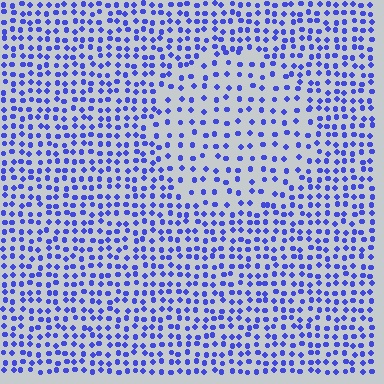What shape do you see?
I see a circle.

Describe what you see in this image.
The image contains small blue elements arranged at two different densities. A circle-shaped region is visible where the elements are less densely packed than the surrounding area.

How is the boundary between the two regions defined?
The boundary is defined by a change in element density (approximately 1.8x ratio). All elements are the same color, size, and shape.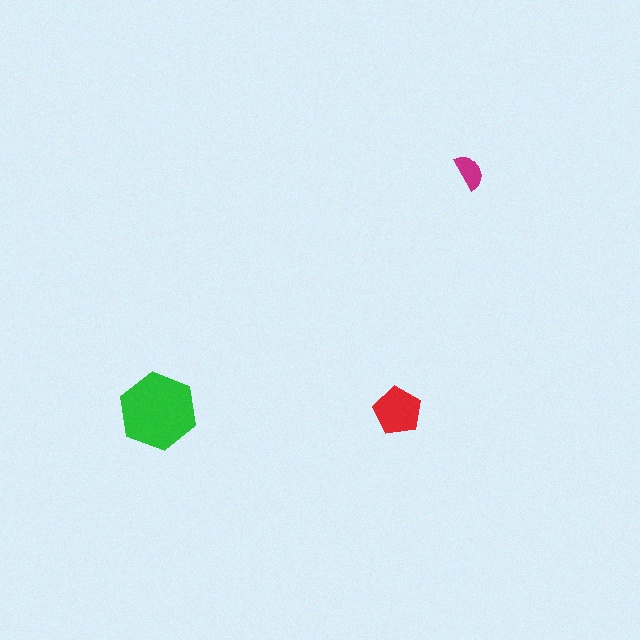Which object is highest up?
The magenta semicircle is topmost.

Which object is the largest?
The green hexagon.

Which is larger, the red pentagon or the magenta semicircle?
The red pentagon.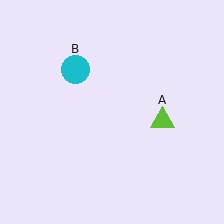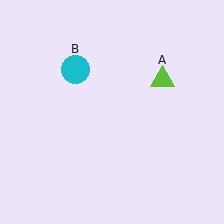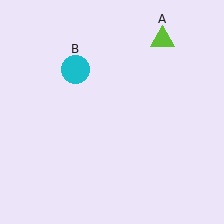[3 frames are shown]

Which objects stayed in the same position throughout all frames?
Cyan circle (object B) remained stationary.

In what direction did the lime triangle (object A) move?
The lime triangle (object A) moved up.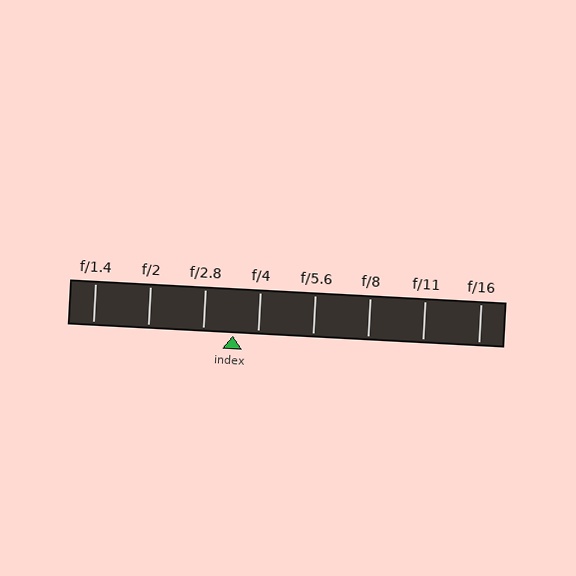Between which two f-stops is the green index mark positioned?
The index mark is between f/2.8 and f/4.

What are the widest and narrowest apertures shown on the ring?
The widest aperture shown is f/1.4 and the narrowest is f/16.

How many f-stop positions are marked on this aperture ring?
There are 8 f-stop positions marked.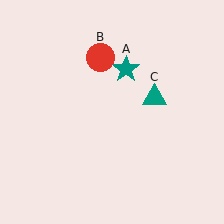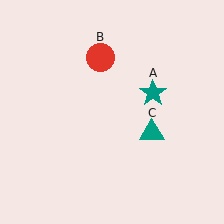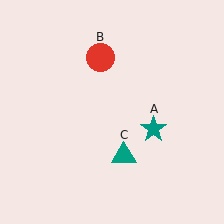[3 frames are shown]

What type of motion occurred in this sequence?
The teal star (object A), teal triangle (object C) rotated clockwise around the center of the scene.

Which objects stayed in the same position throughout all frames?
Red circle (object B) remained stationary.